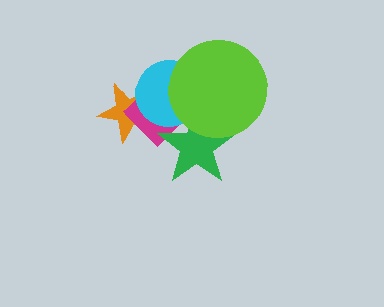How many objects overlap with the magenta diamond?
4 objects overlap with the magenta diamond.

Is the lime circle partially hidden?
No, no other shape covers it.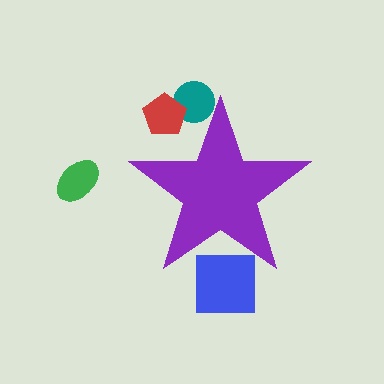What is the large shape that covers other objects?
A purple star.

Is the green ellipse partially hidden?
No, the green ellipse is fully visible.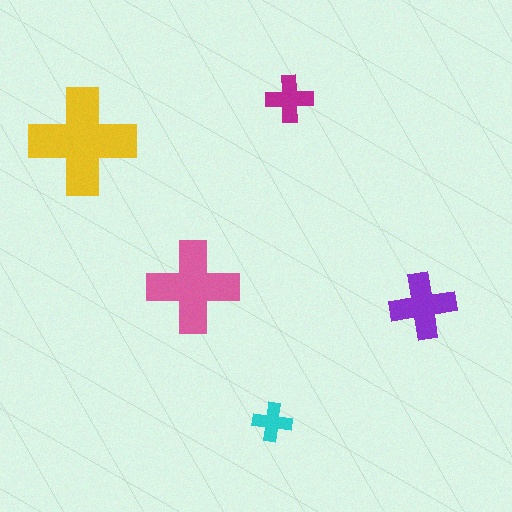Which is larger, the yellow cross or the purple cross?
The yellow one.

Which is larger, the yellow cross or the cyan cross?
The yellow one.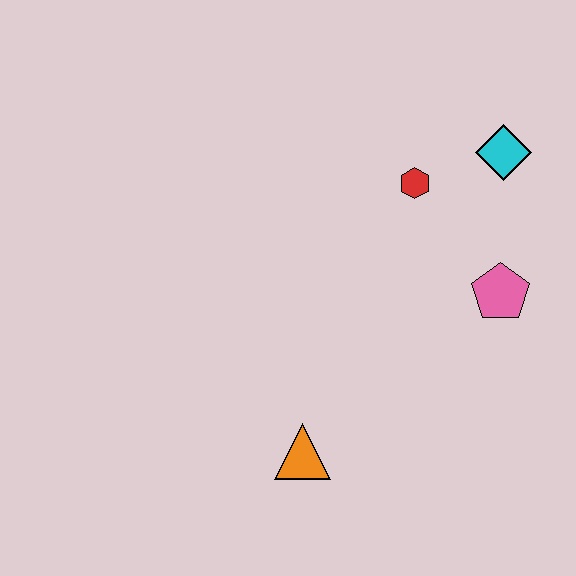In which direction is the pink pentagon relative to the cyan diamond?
The pink pentagon is below the cyan diamond.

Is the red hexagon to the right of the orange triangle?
Yes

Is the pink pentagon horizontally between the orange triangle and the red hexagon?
No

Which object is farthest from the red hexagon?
The orange triangle is farthest from the red hexagon.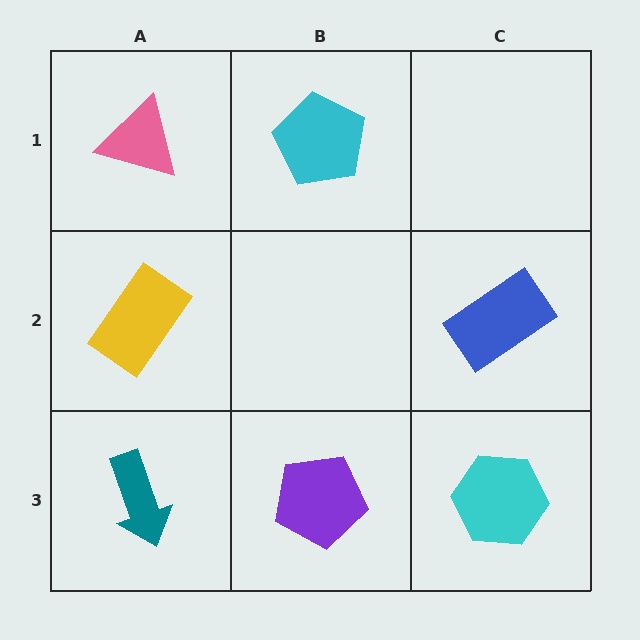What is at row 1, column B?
A cyan pentagon.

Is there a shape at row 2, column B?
No, that cell is empty.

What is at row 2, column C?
A blue rectangle.